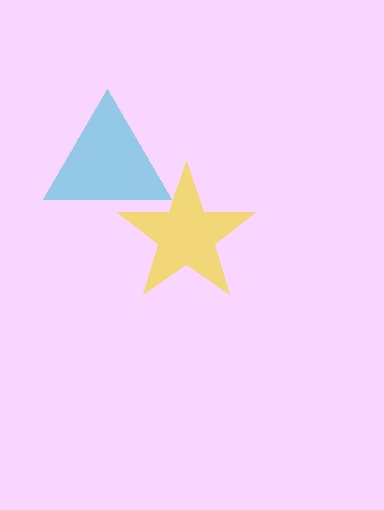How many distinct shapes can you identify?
There are 2 distinct shapes: a cyan triangle, a yellow star.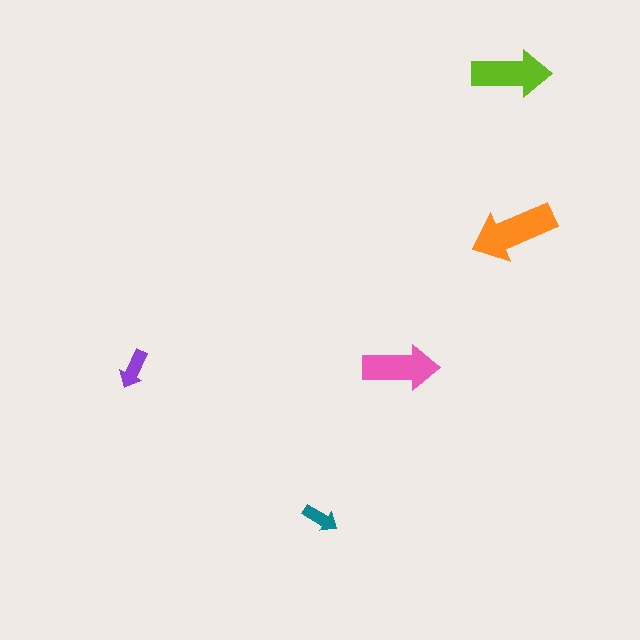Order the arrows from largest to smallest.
the orange one, the lime one, the pink one, the purple one, the teal one.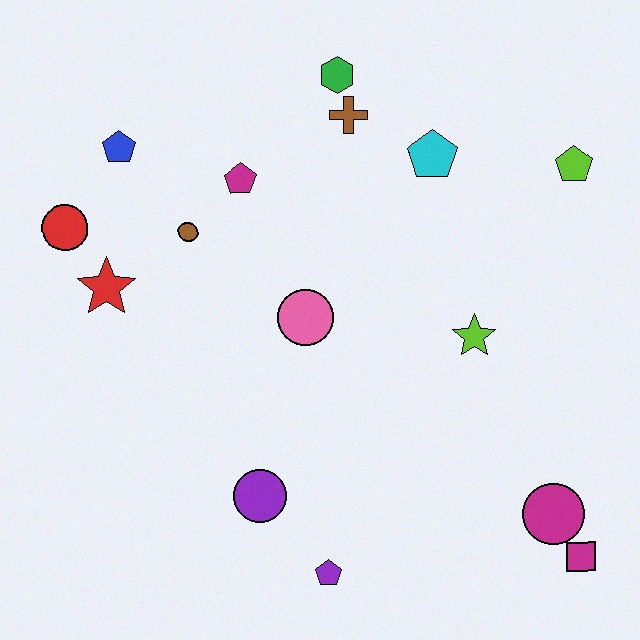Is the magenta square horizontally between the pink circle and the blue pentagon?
No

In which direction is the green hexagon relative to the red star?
The green hexagon is to the right of the red star.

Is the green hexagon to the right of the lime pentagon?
No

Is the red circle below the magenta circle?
No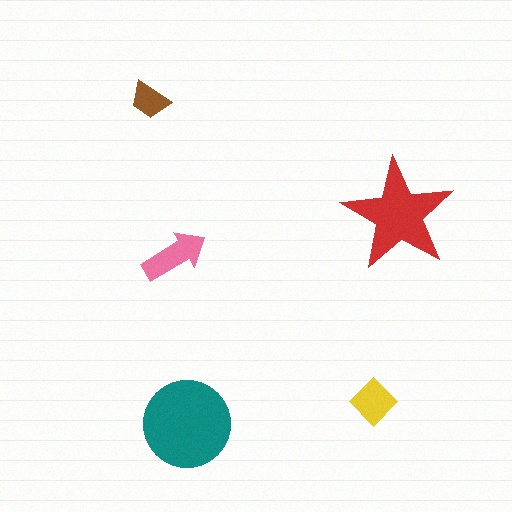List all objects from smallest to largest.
The brown trapezoid, the yellow diamond, the pink arrow, the red star, the teal circle.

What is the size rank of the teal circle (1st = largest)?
1st.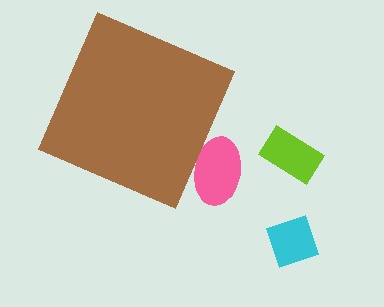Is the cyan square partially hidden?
No, the cyan square is fully visible.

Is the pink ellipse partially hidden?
Yes, the pink ellipse is partially hidden behind the brown diamond.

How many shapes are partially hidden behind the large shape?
1 shape is partially hidden.